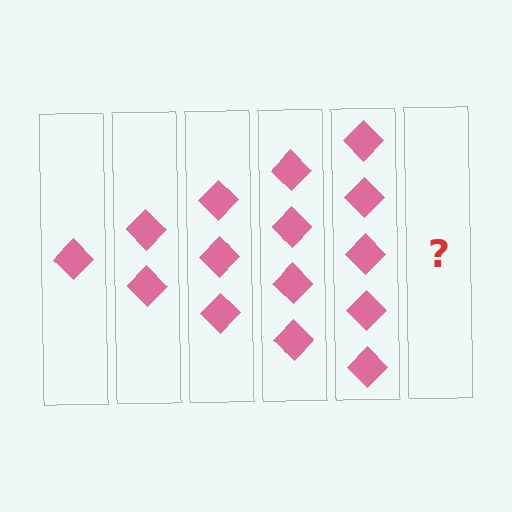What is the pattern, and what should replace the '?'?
The pattern is that each step adds one more diamond. The '?' should be 6 diamonds.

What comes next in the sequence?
The next element should be 6 diamonds.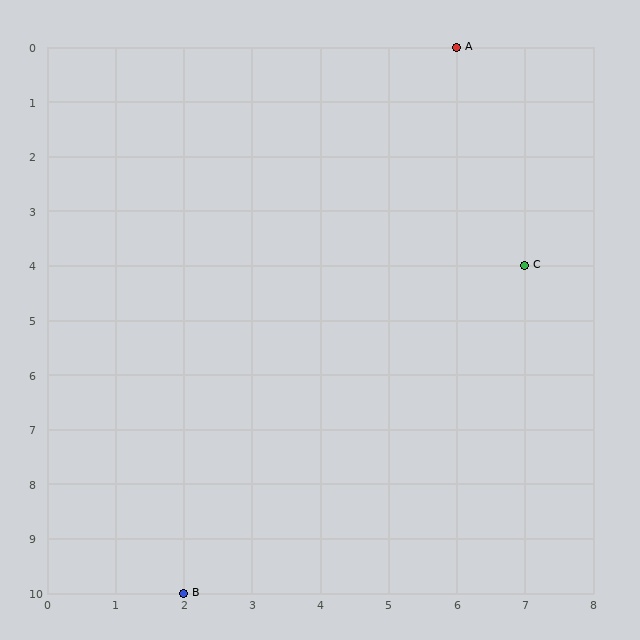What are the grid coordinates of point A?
Point A is at grid coordinates (6, 0).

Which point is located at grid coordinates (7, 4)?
Point C is at (7, 4).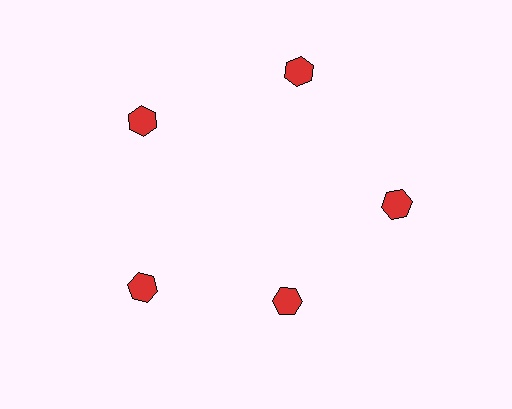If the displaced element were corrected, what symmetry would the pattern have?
It would have 5-fold rotational symmetry — the pattern would map onto itself every 72 degrees.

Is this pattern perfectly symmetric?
No. The 5 red hexagons are arranged in a ring, but one element near the 5 o'clock position is pulled inward toward the center, breaking the 5-fold rotational symmetry.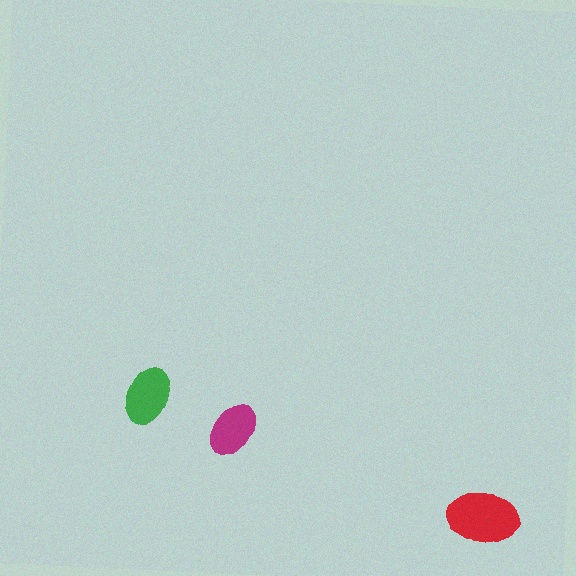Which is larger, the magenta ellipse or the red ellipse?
The red one.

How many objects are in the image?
There are 3 objects in the image.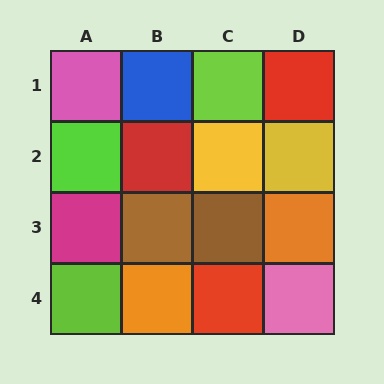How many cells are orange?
2 cells are orange.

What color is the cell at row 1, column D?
Red.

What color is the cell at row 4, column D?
Pink.